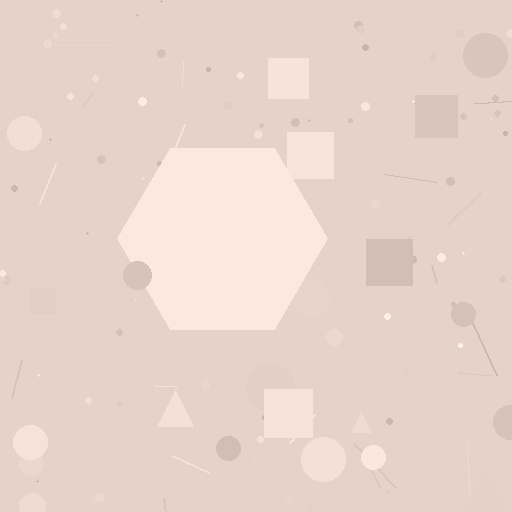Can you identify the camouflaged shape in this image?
The camouflaged shape is a hexagon.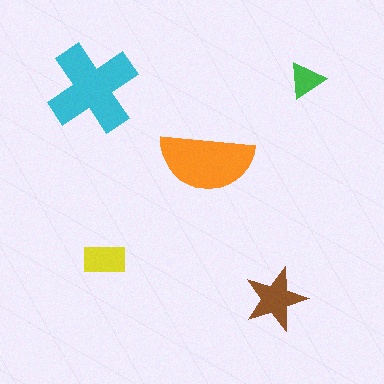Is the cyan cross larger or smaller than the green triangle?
Larger.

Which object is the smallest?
The green triangle.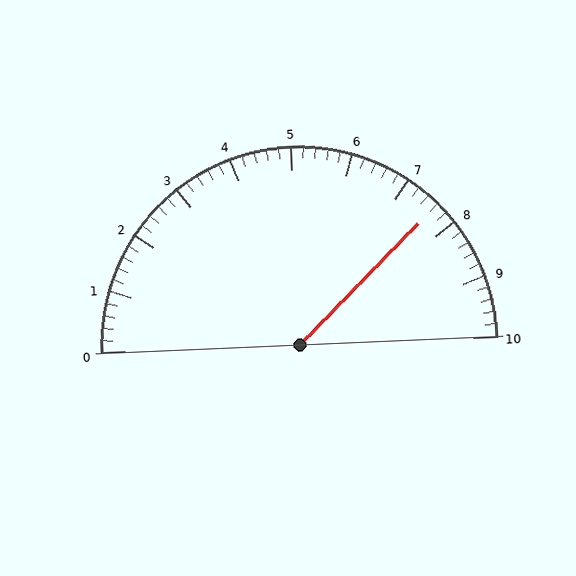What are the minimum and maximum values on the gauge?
The gauge ranges from 0 to 10.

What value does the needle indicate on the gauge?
The needle indicates approximately 7.6.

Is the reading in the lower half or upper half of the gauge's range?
The reading is in the upper half of the range (0 to 10).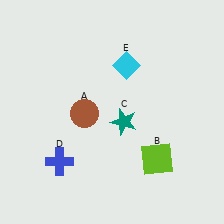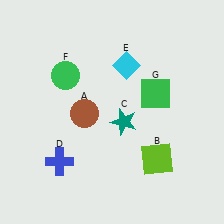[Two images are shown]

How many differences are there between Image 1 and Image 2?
There are 2 differences between the two images.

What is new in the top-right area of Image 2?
A green square (G) was added in the top-right area of Image 2.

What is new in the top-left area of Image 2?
A green circle (F) was added in the top-left area of Image 2.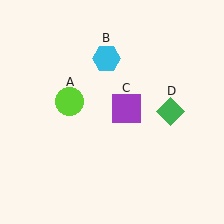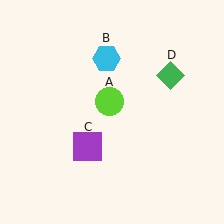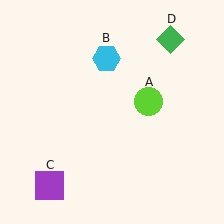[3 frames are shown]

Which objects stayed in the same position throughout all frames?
Cyan hexagon (object B) remained stationary.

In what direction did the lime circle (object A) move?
The lime circle (object A) moved right.